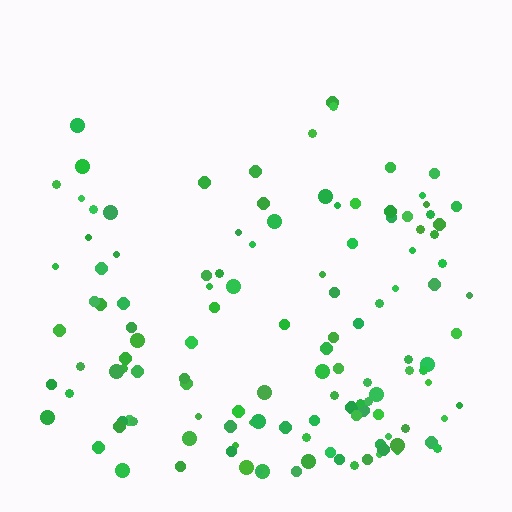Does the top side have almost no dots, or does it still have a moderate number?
Still a moderate number, just noticeably fewer than the bottom.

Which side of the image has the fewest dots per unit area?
The top.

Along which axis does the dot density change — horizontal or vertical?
Vertical.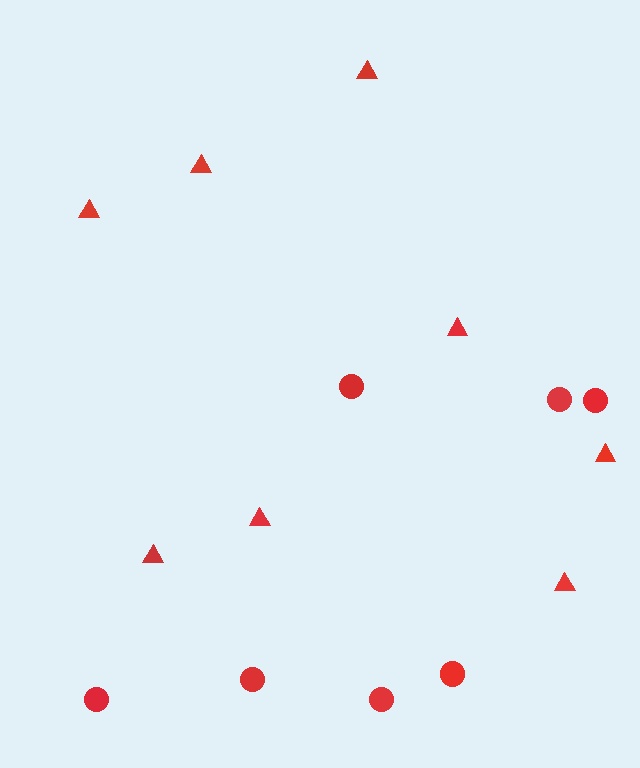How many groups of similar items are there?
There are 2 groups: one group of circles (7) and one group of triangles (8).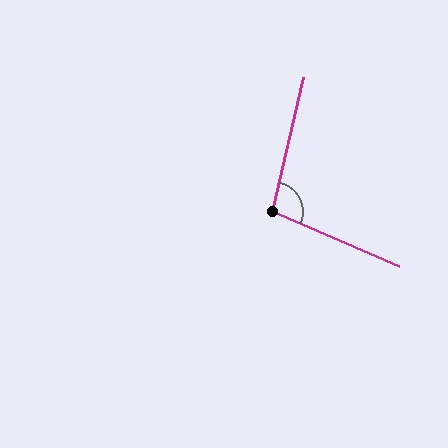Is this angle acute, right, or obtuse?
It is obtuse.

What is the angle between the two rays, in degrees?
Approximately 101 degrees.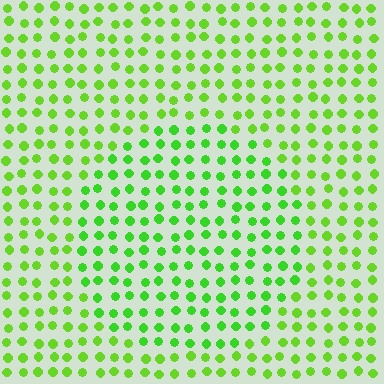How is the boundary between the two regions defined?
The boundary is defined purely by a slight shift in hue (about 17 degrees). Spacing, size, and orientation are identical on both sides.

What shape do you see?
I see a circle.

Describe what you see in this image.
The image is filled with small lime elements in a uniform arrangement. A circle-shaped region is visible where the elements are tinted to a slightly different hue, forming a subtle color boundary.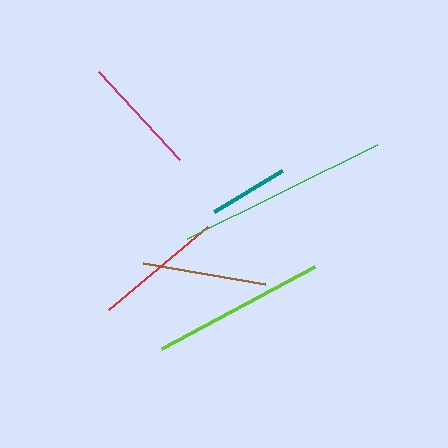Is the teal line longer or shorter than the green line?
The green line is longer than the teal line.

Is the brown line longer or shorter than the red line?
The red line is longer than the brown line.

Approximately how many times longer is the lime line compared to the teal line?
The lime line is approximately 2.2 times the length of the teal line.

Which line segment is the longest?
The green line is the longest at approximately 212 pixels.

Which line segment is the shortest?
The teal line is the shortest at approximately 79 pixels.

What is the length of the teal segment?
The teal segment is approximately 79 pixels long.